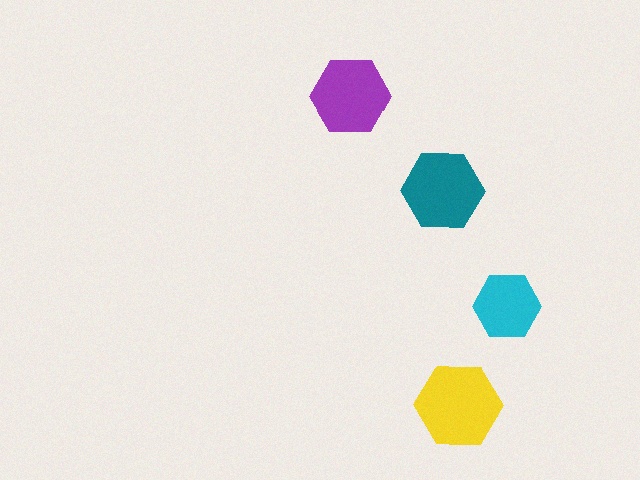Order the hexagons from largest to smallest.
the yellow one, the teal one, the purple one, the cyan one.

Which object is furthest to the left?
The purple hexagon is leftmost.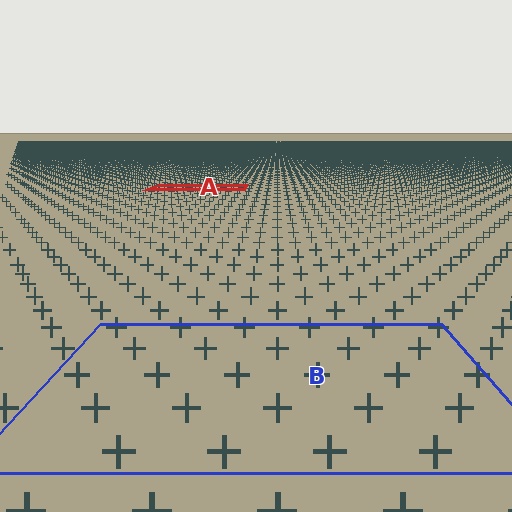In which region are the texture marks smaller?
The texture marks are smaller in region A, because it is farther away.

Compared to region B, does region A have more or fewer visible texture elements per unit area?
Region A has more texture elements per unit area — they are packed more densely because it is farther away.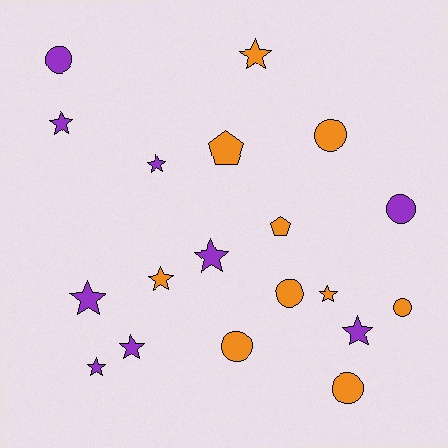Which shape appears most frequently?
Star, with 10 objects.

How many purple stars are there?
There are 7 purple stars.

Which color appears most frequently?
Orange, with 10 objects.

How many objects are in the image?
There are 19 objects.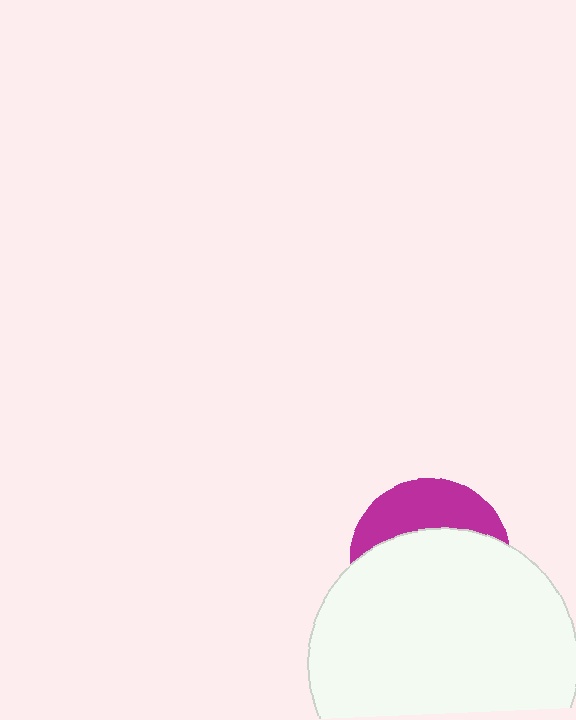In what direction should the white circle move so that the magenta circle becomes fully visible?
The white circle should move down. That is the shortest direction to clear the overlap and leave the magenta circle fully visible.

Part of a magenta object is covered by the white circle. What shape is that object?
It is a circle.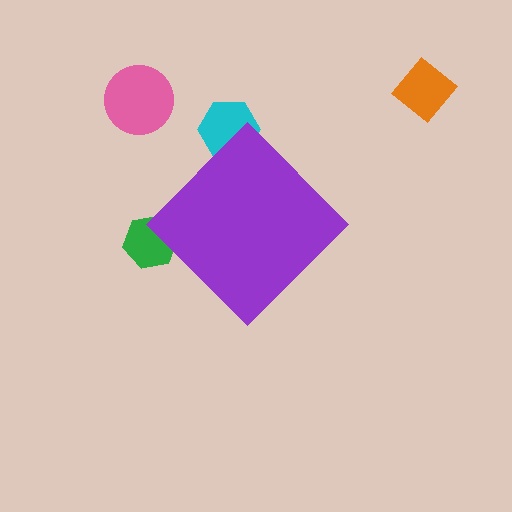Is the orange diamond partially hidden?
No, the orange diamond is fully visible.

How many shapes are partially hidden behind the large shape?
2 shapes are partially hidden.